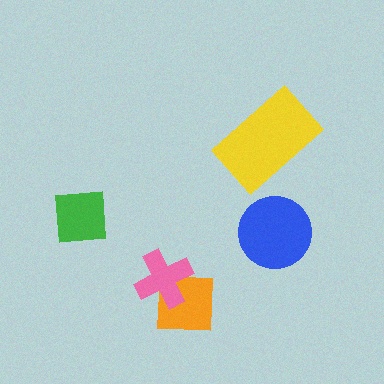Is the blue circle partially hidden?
No, no other shape covers it.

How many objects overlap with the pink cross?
1 object overlaps with the pink cross.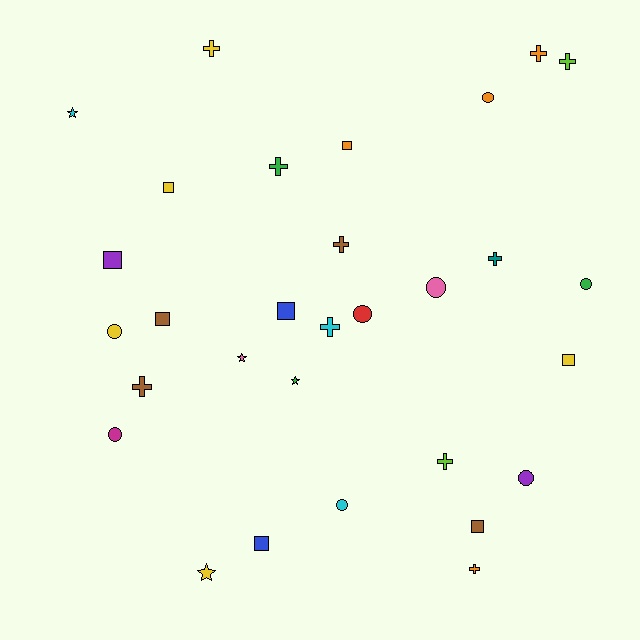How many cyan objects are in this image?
There are 3 cyan objects.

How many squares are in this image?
There are 8 squares.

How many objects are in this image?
There are 30 objects.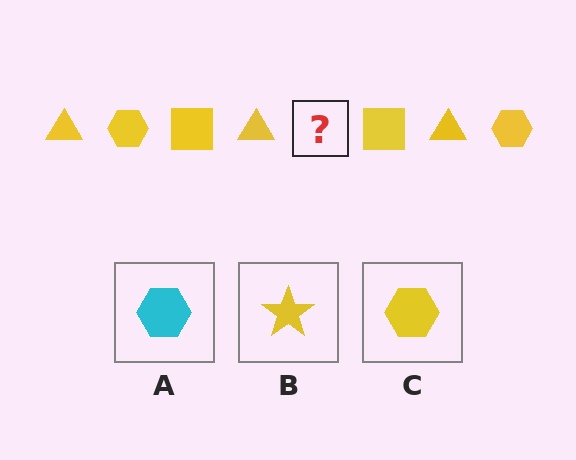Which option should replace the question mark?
Option C.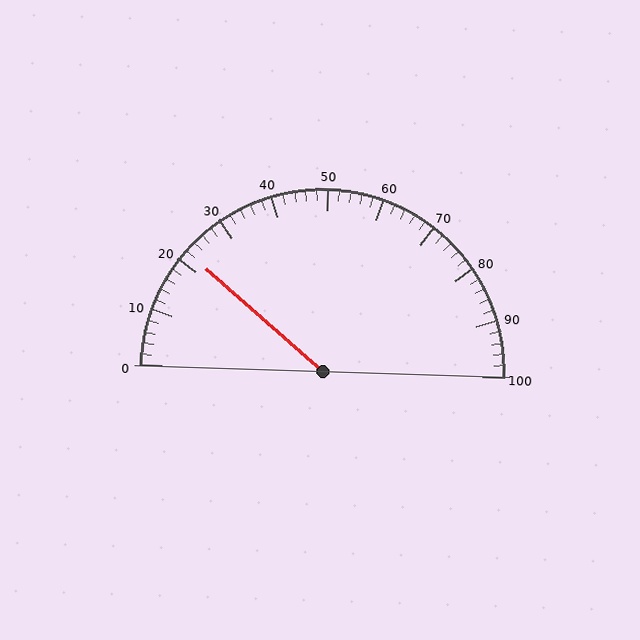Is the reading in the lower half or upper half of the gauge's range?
The reading is in the lower half of the range (0 to 100).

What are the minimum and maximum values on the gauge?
The gauge ranges from 0 to 100.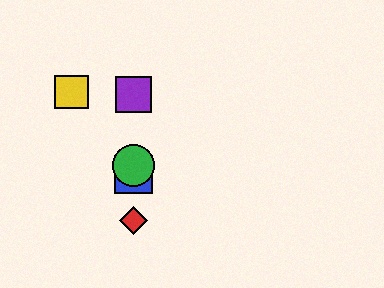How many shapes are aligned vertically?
4 shapes (the red diamond, the blue square, the green circle, the purple square) are aligned vertically.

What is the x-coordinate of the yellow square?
The yellow square is at x≈71.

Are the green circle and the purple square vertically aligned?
Yes, both are at x≈134.